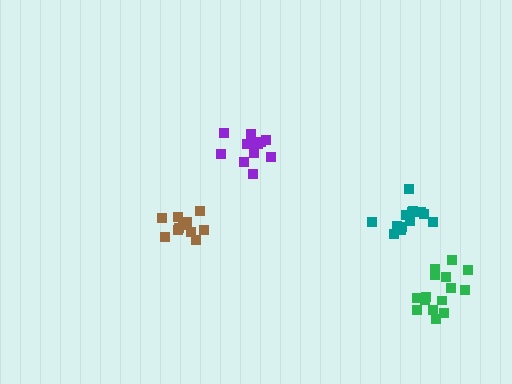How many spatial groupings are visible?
There are 4 spatial groupings.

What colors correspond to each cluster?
The clusters are colored: teal, green, brown, purple.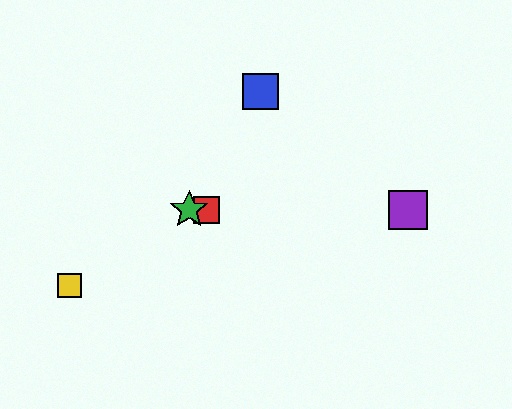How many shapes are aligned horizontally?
3 shapes (the red square, the green star, the purple square) are aligned horizontally.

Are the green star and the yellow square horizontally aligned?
No, the green star is at y≈210 and the yellow square is at y≈286.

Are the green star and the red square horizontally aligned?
Yes, both are at y≈210.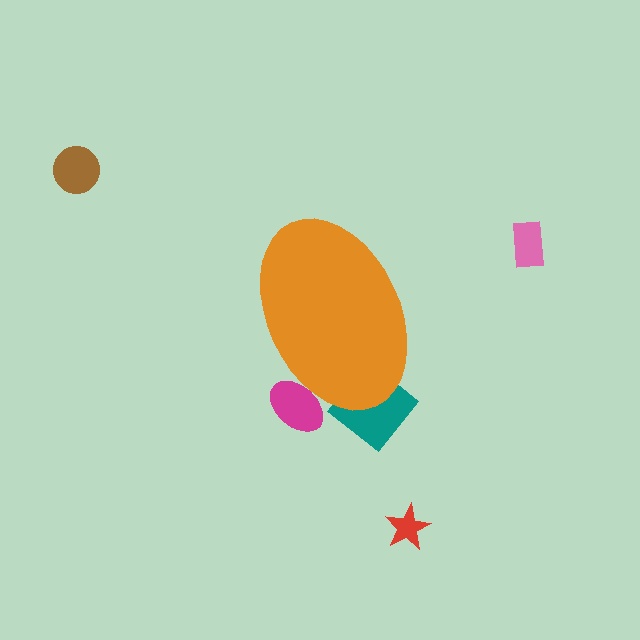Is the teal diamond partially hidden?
Yes, the teal diamond is partially hidden behind the orange ellipse.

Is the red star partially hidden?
No, the red star is fully visible.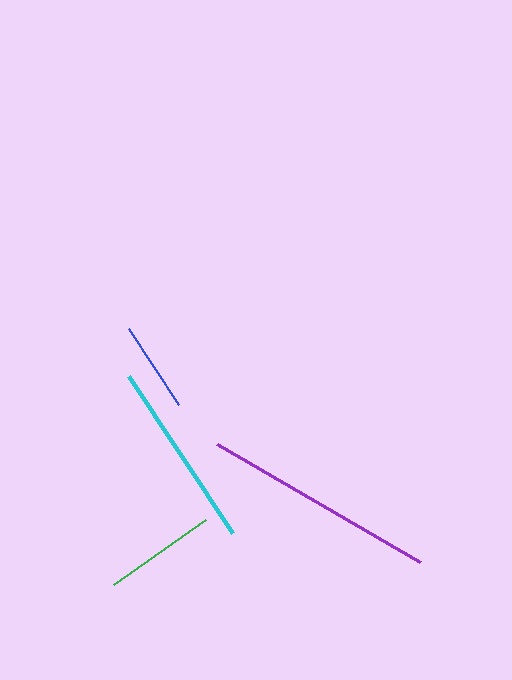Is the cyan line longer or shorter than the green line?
The cyan line is longer than the green line.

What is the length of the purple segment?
The purple segment is approximately 235 pixels long.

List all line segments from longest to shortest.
From longest to shortest: purple, cyan, green, blue.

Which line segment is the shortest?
The blue line is the shortest at approximately 91 pixels.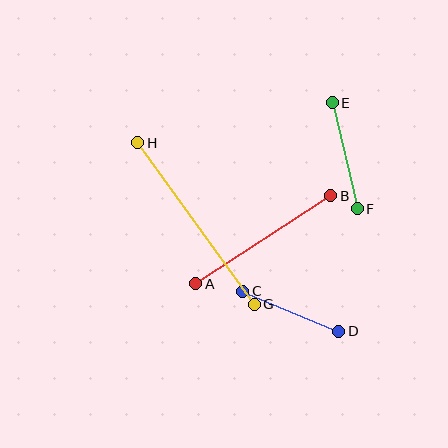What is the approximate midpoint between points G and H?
The midpoint is at approximately (196, 224) pixels.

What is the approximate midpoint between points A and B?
The midpoint is at approximately (263, 240) pixels.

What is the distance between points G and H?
The distance is approximately 199 pixels.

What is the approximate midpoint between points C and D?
The midpoint is at approximately (291, 311) pixels.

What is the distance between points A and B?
The distance is approximately 161 pixels.